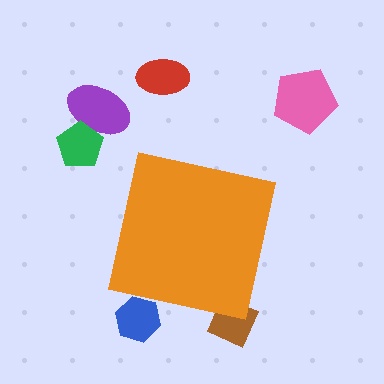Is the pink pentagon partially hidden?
No, the pink pentagon is fully visible.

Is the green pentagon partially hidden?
No, the green pentagon is fully visible.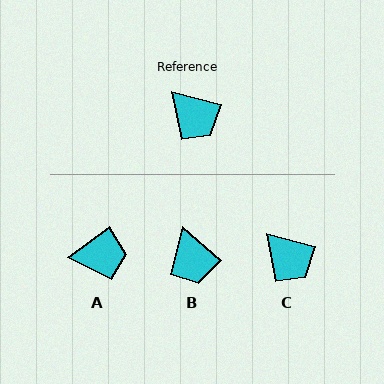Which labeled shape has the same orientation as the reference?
C.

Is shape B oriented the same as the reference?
No, it is off by about 26 degrees.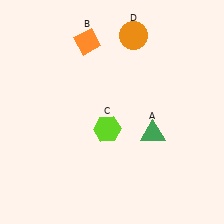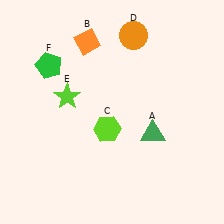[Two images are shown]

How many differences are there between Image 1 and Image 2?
There are 2 differences between the two images.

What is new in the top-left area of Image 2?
A green pentagon (F) was added in the top-left area of Image 2.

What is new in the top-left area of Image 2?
A lime star (E) was added in the top-left area of Image 2.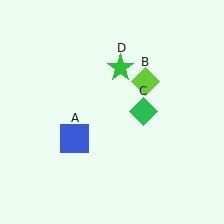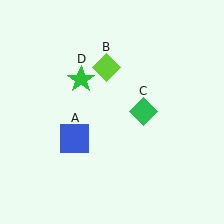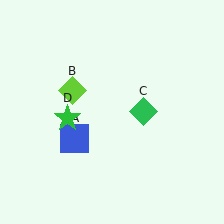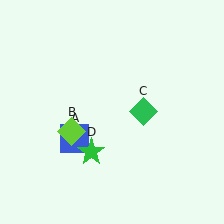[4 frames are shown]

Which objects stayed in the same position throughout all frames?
Blue square (object A) and green diamond (object C) remained stationary.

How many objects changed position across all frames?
2 objects changed position: lime diamond (object B), green star (object D).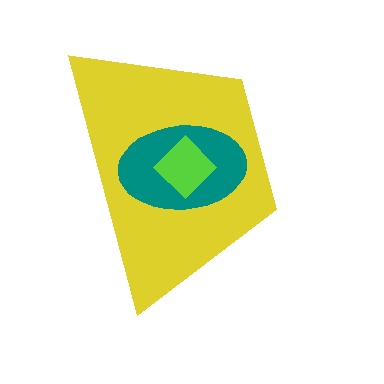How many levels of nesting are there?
3.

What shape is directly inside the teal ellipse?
The lime diamond.